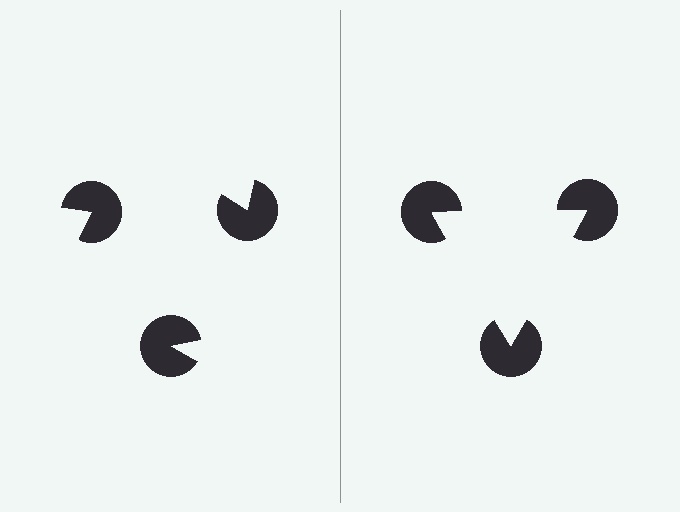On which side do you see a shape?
An illusory triangle appears on the right side. On the left side the wedge cuts are rotated, so no coherent shape forms.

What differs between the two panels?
The pac-man discs are positioned identically on both sides; only the wedge orientations differ. On the right they align to a triangle; on the left they are misaligned.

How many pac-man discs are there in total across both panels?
6 — 3 on each side.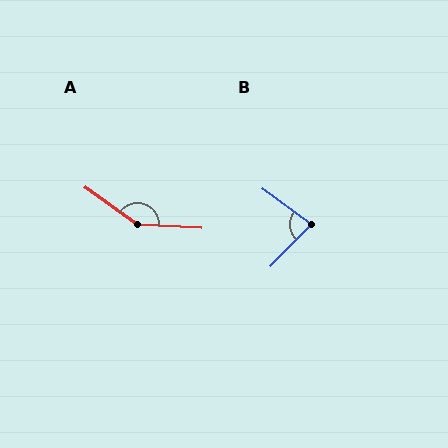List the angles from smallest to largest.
B (82°), A (148°).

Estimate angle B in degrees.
Approximately 82 degrees.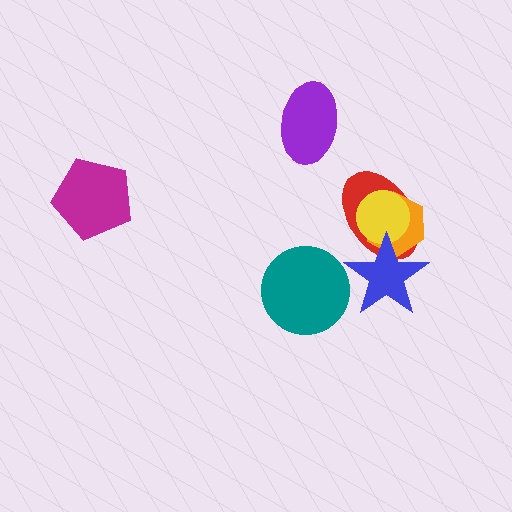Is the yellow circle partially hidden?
Yes, it is partially covered by another shape.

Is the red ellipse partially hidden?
Yes, it is partially covered by another shape.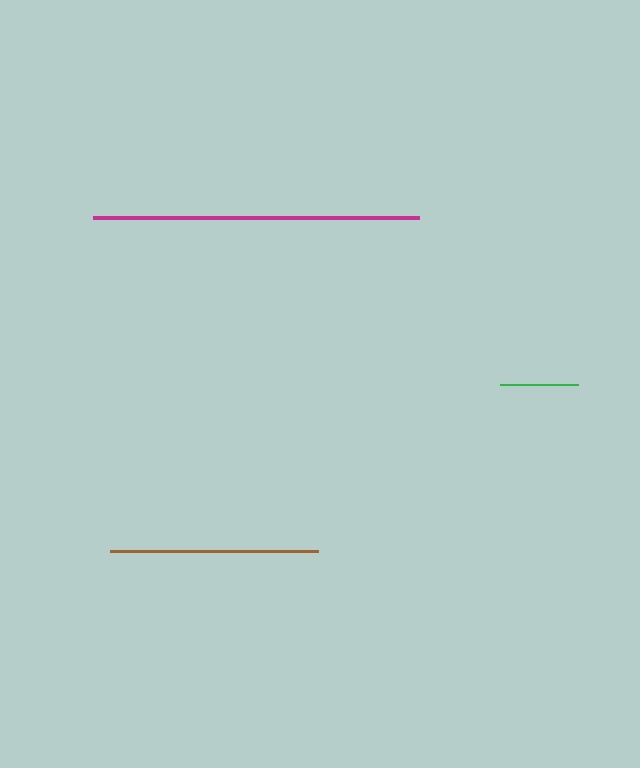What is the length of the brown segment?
The brown segment is approximately 208 pixels long.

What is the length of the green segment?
The green segment is approximately 78 pixels long.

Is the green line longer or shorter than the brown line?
The brown line is longer than the green line.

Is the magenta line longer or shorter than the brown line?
The magenta line is longer than the brown line.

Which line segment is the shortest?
The green line is the shortest at approximately 78 pixels.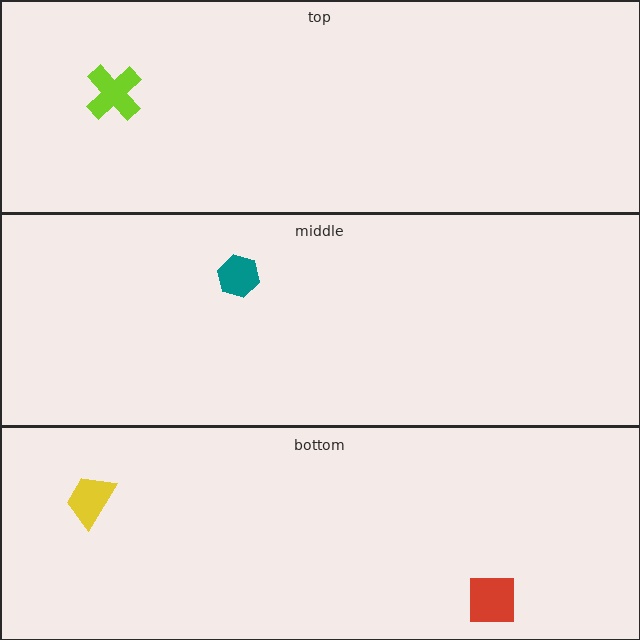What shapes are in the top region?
The lime cross.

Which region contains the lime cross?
The top region.